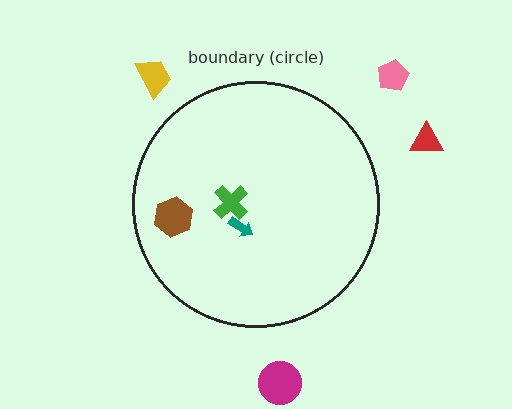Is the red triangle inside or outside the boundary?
Outside.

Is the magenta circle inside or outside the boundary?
Outside.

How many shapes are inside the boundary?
3 inside, 4 outside.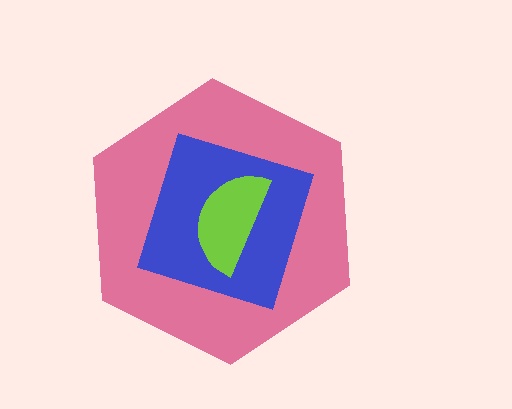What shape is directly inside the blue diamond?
The lime semicircle.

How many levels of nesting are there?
3.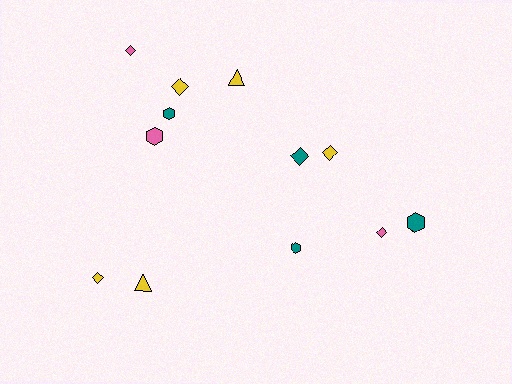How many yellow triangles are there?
There are 2 yellow triangles.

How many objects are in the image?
There are 12 objects.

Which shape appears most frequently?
Diamond, with 6 objects.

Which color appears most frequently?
Yellow, with 5 objects.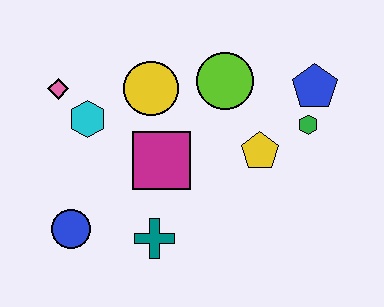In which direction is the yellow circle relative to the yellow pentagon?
The yellow circle is to the left of the yellow pentagon.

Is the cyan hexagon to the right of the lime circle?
No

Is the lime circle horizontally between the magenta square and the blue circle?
No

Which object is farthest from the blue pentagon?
The blue circle is farthest from the blue pentagon.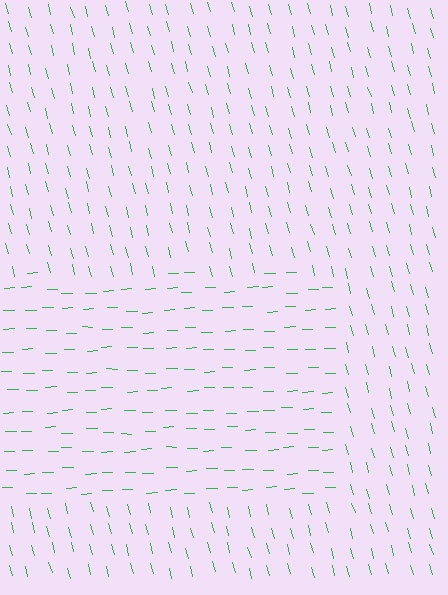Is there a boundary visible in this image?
Yes, there is a texture boundary formed by a change in line orientation.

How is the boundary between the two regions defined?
The boundary is defined purely by a change in line orientation (approximately 77 degrees difference). All lines are the same color and thickness.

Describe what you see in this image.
The image is filled with small green line segments. A rectangle region in the image has lines oriented differently from the surrounding lines, creating a visible texture boundary.